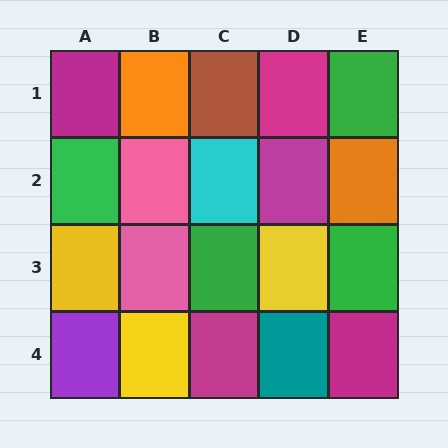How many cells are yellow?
3 cells are yellow.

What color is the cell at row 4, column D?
Teal.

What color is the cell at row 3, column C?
Green.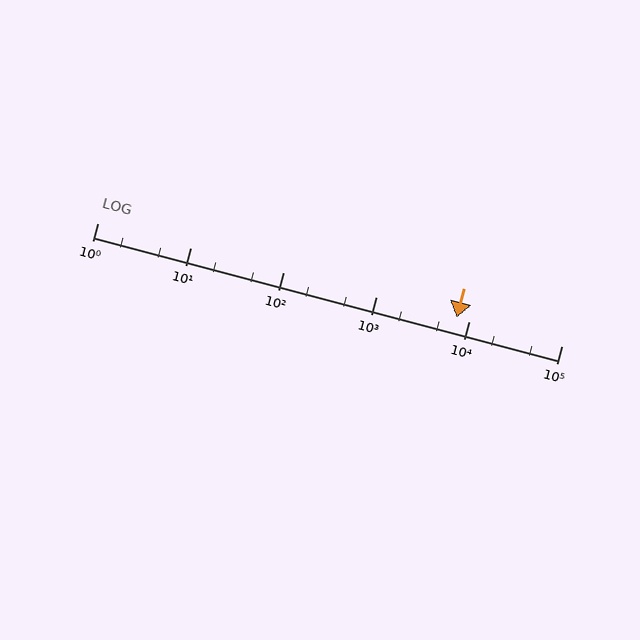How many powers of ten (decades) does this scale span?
The scale spans 5 decades, from 1 to 100000.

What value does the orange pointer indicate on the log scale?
The pointer indicates approximately 7400.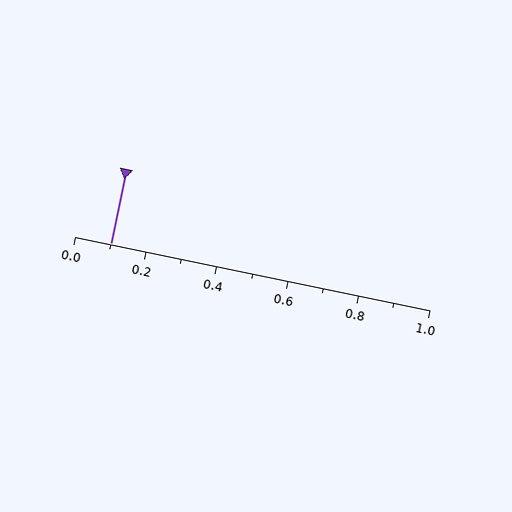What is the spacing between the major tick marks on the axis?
The major ticks are spaced 0.2 apart.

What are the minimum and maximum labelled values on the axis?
The axis runs from 0.0 to 1.0.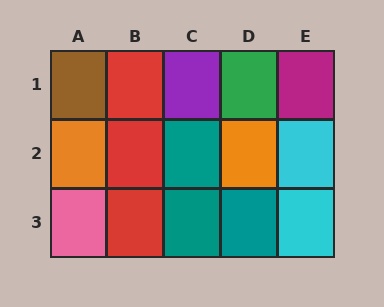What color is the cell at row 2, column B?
Red.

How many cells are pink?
1 cell is pink.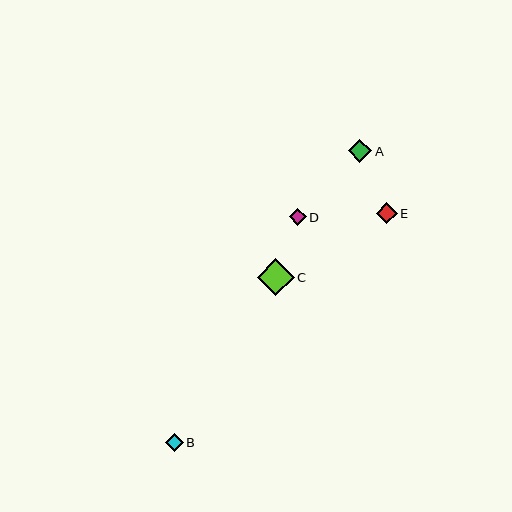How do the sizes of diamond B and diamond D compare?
Diamond B and diamond D are approximately the same size.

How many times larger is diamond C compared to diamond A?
Diamond C is approximately 1.6 times the size of diamond A.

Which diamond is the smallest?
Diamond D is the smallest with a size of approximately 17 pixels.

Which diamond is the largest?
Diamond C is the largest with a size of approximately 37 pixels.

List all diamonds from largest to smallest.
From largest to smallest: C, A, E, B, D.